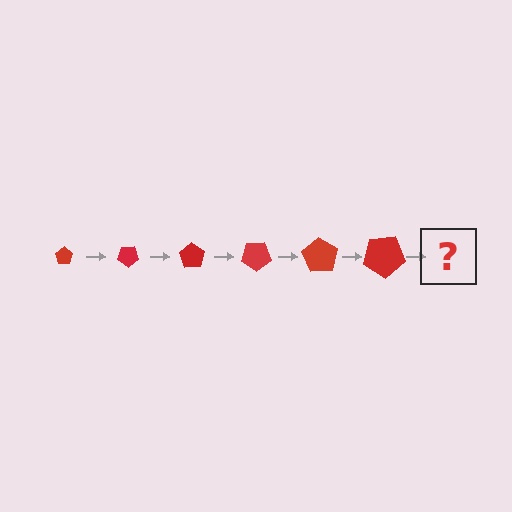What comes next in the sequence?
The next element should be a pentagon, larger than the previous one and rotated 210 degrees from the start.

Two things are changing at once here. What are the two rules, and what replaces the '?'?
The two rules are that the pentagon grows larger each step and it rotates 35 degrees each step. The '?' should be a pentagon, larger than the previous one and rotated 210 degrees from the start.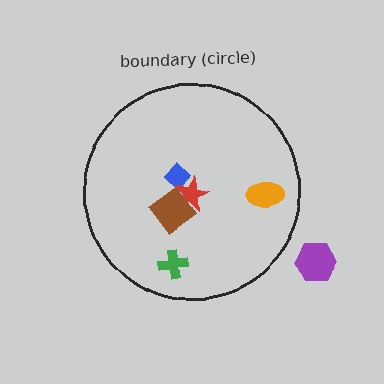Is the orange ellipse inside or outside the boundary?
Inside.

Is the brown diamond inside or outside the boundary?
Inside.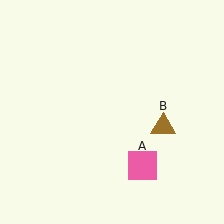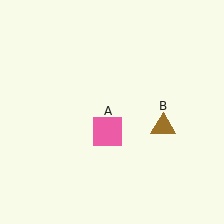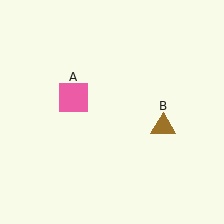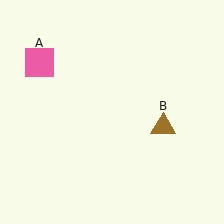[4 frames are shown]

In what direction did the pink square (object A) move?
The pink square (object A) moved up and to the left.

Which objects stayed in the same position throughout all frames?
Brown triangle (object B) remained stationary.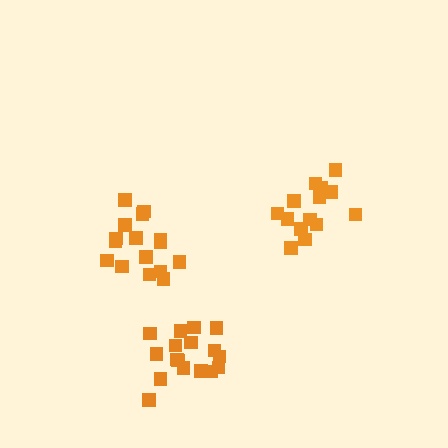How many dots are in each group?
Group 1: 17 dots, Group 2: 16 dots, Group 3: 14 dots (47 total).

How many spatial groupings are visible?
There are 3 spatial groupings.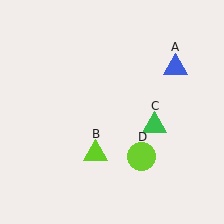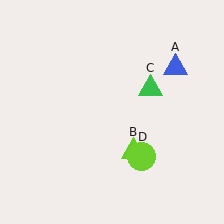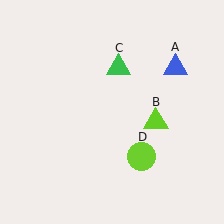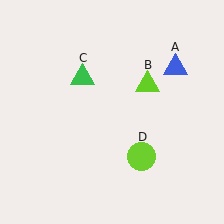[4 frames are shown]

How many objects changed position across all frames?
2 objects changed position: lime triangle (object B), green triangle (object C).